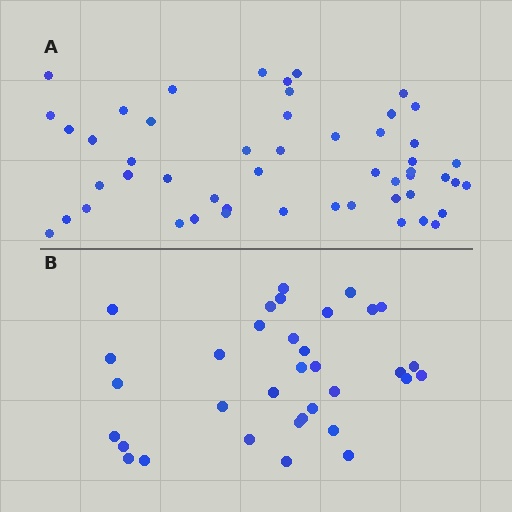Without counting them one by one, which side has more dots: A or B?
Region A (the top region) has more dots.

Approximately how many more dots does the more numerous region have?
Region A has approximately 15 more dots than region B.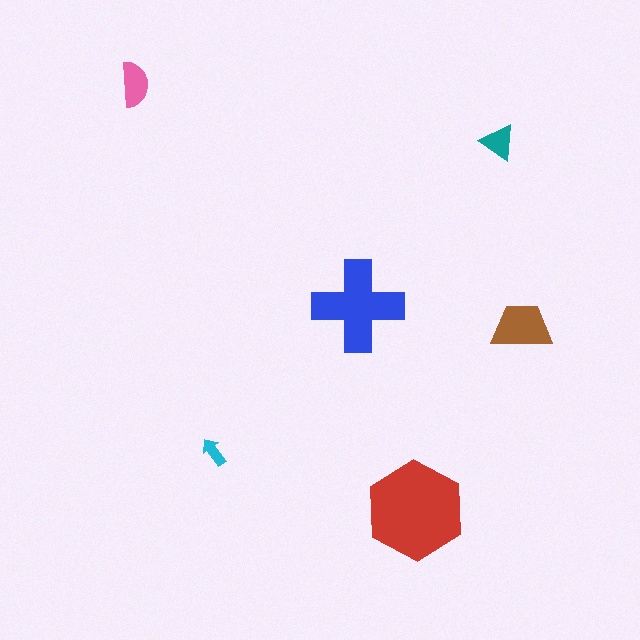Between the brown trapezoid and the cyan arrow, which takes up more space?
The brown trapezoid.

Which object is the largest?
The red hexagon.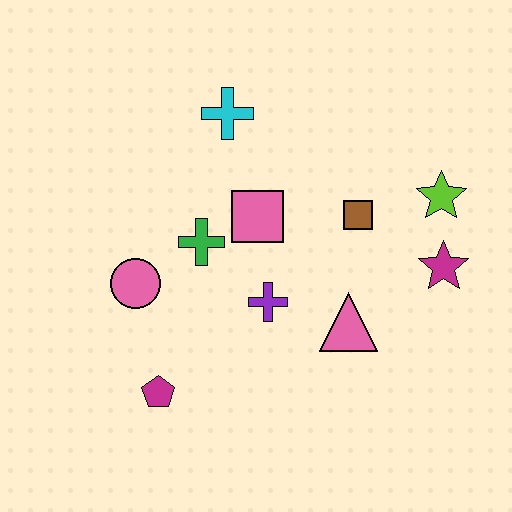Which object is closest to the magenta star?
The lime star is closest to the magenta star.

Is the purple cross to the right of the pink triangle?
No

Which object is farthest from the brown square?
The magenta pentagon is farthest from the brown square.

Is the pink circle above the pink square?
No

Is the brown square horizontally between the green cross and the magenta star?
Yes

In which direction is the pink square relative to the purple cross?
The pink square is above the purple cross.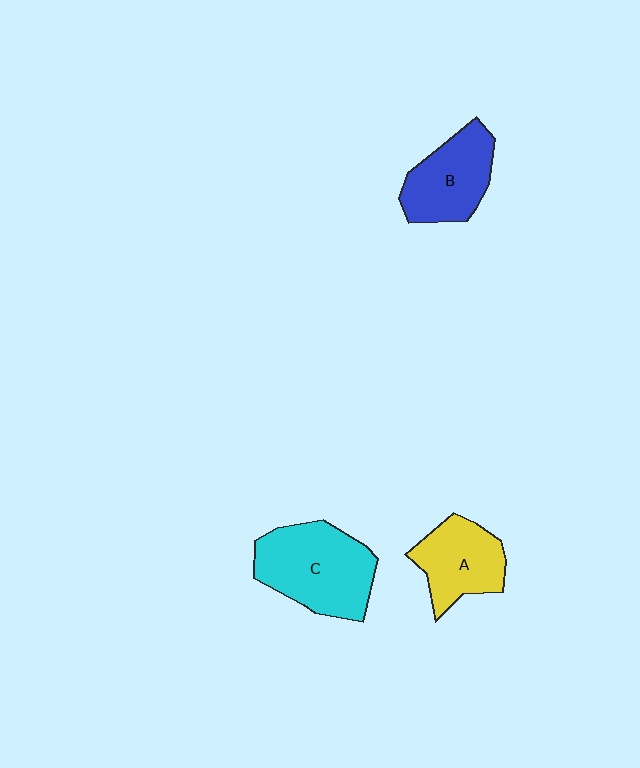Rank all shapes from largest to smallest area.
From largest to smallest: C (cyan), B (blue), A (yellow).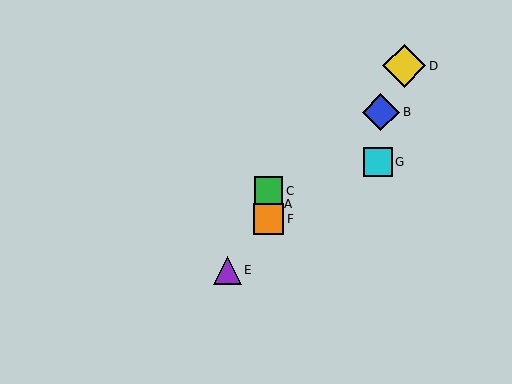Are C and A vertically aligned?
Yes, both are at x≈268.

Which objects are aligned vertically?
Objects A, C, F are aligned vertically.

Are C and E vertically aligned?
No, C is at x≈268 and E is at x≈227.